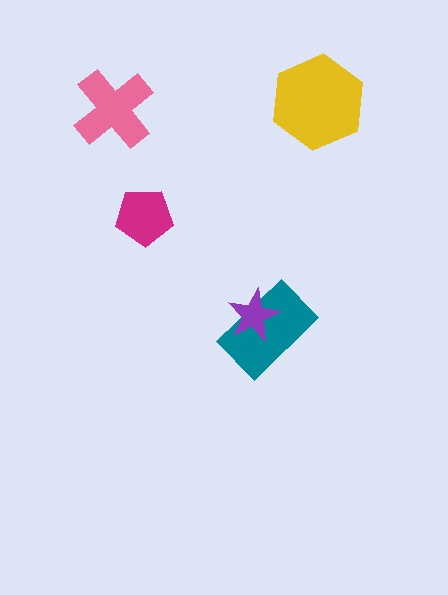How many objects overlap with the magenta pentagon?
0 objects overlap with the magenta pentagon.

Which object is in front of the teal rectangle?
The purple star is in front of the teal rectangle.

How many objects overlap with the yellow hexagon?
0 objects overlap with the yellow hexagon.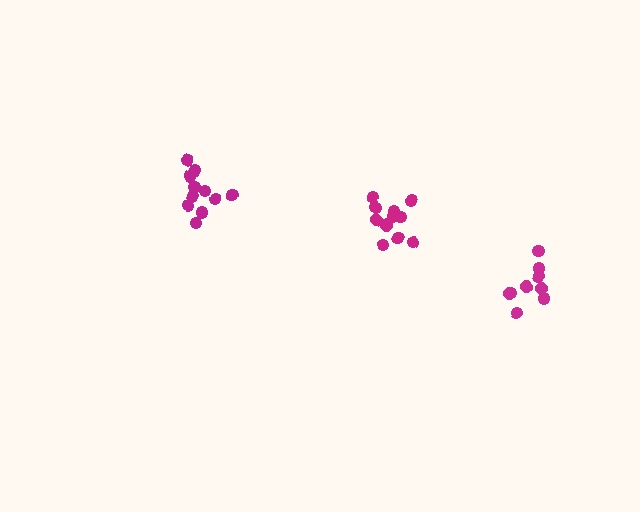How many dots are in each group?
Group 1: 12 dots, Group 2: 9 dots, Group 3: 12 dots (33 total).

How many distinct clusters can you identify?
There are 3 distinct clusters.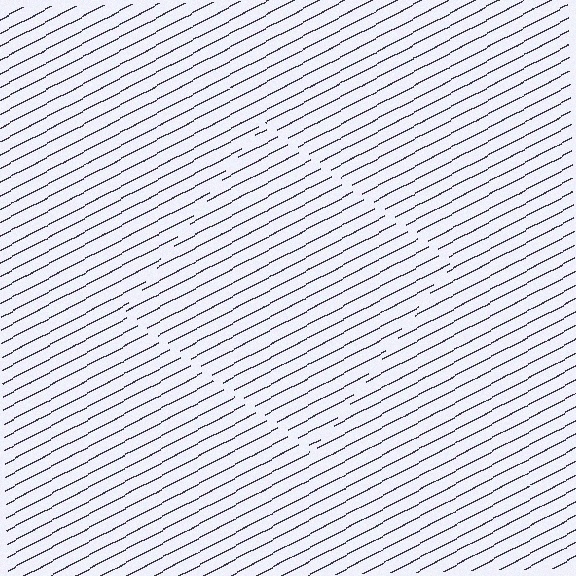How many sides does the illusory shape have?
4 sides — the line-ends trace a square.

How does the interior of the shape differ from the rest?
The interior of the shape contains the same grating, shifted by half a period — the contour is defined by the phase discontinuity where line-ends from the inner and outer gratings abut.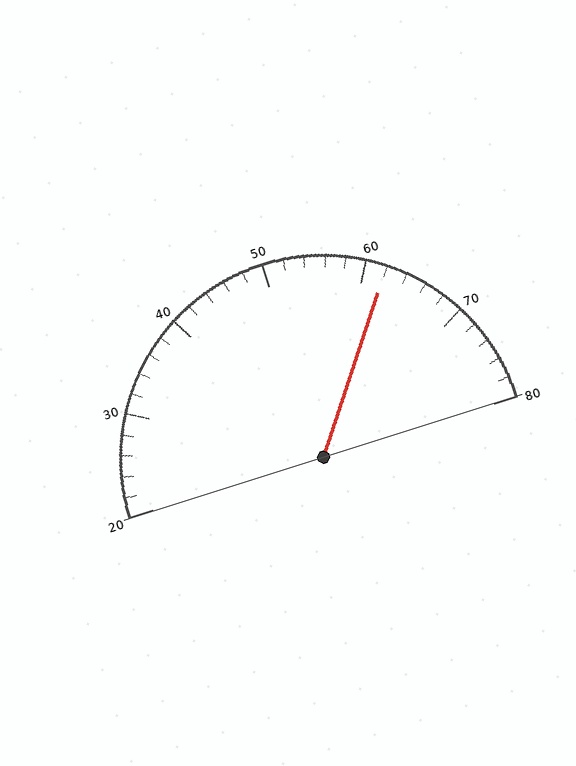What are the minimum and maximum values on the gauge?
The gauge ranges from 20 to 80.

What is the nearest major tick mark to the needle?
The nearest major tick mark is 60.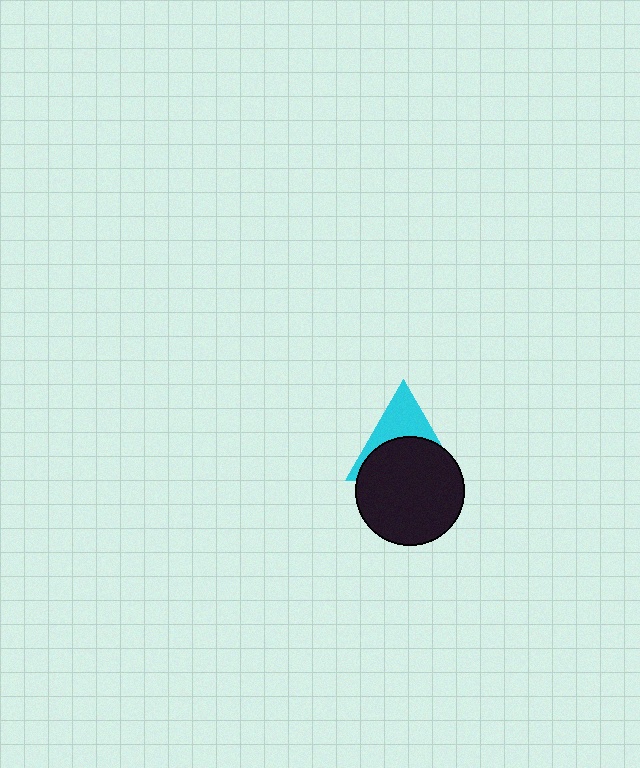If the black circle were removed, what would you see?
You would see the complete cyan triangle.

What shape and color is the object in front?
The object in front is a black circle.